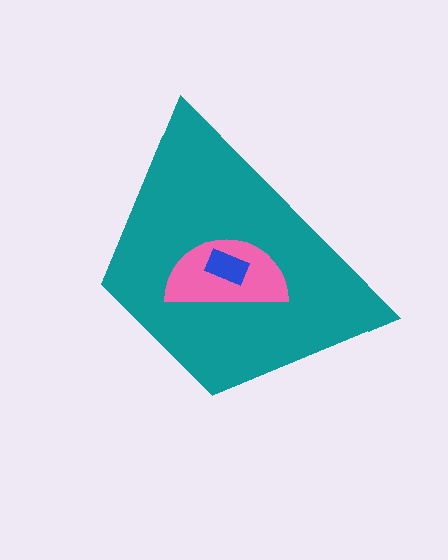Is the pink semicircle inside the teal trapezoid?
Yes.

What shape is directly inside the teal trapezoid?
The pink semicircle.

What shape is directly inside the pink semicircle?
The blue rectangle.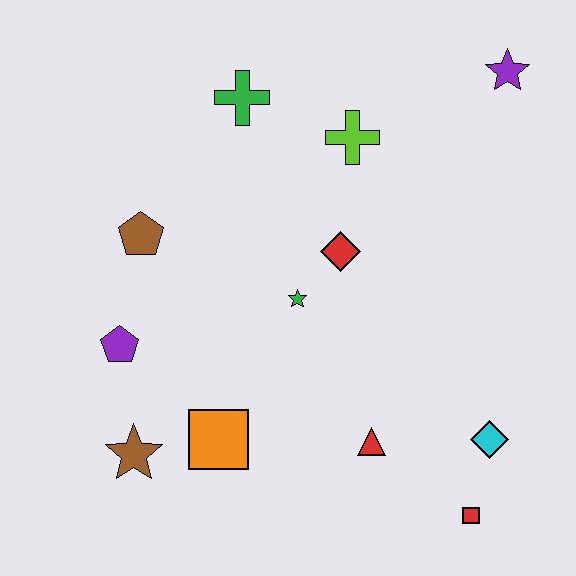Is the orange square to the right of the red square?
No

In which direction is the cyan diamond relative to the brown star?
The cyan diamond is to the right of the brown star.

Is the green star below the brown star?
No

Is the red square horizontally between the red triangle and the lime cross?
No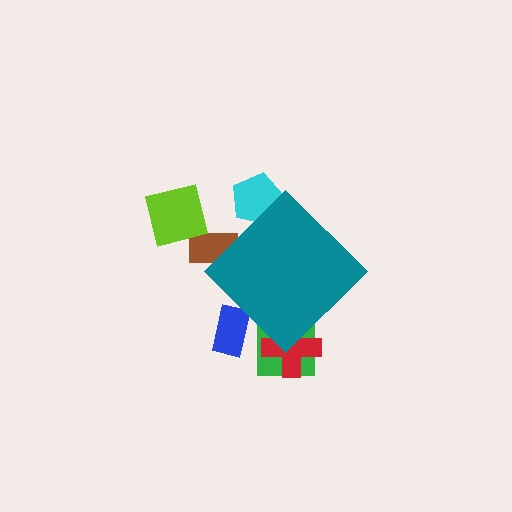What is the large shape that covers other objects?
A teal diamond.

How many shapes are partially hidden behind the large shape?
5 shapes are partially hidden.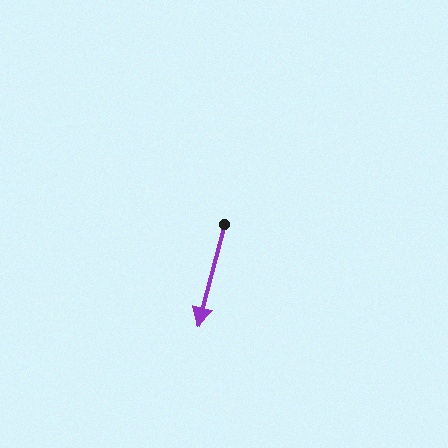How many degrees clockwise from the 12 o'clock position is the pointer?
Approximately 194 degrees.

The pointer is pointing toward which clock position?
Roughly 6 o'clock.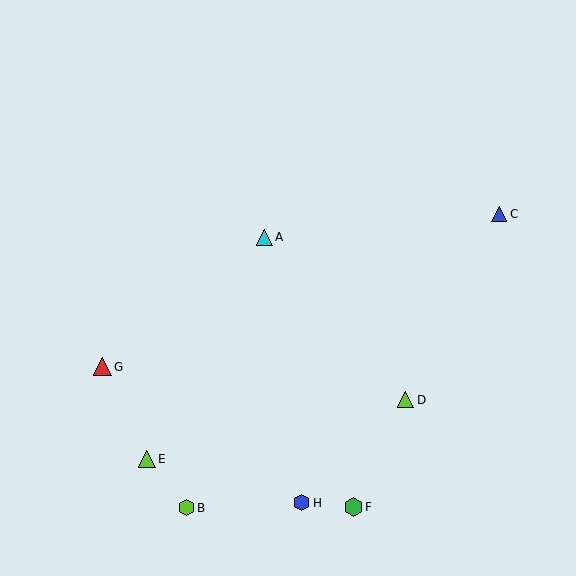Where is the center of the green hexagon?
The center of the green hexagon is at (353, 507).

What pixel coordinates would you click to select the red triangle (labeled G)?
Click at (102, 367) to select the red triangle G.